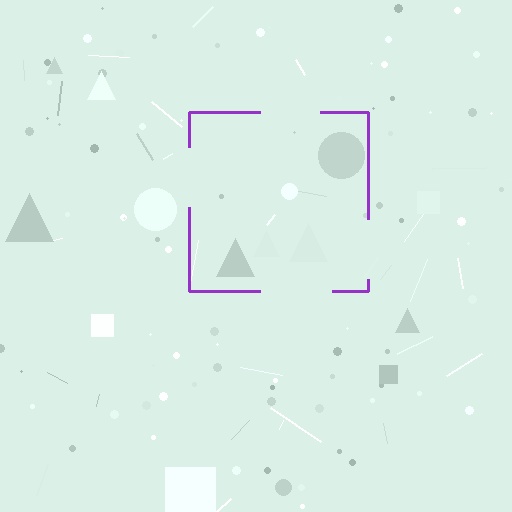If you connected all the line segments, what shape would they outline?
They would outline a square.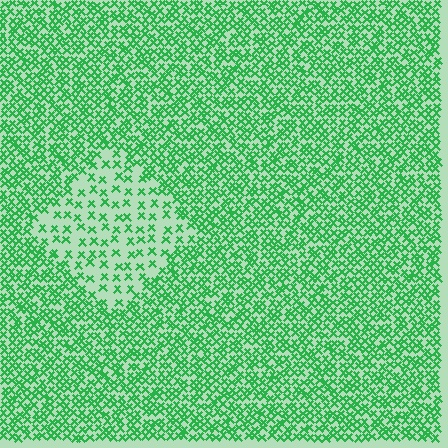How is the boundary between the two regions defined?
The boundary is defined by a change in element density (approximately 2.4x ratio). All elements are the same color, size, and shape.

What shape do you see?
I see a diamond.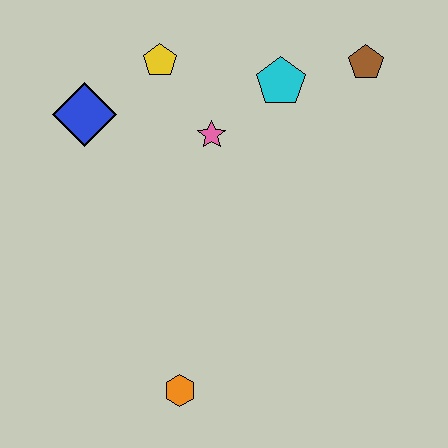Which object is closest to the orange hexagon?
The pink star is closest to the orange hexagon.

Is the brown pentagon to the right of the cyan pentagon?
Yes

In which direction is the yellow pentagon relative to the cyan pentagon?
The yellow pentagon is to the left of the cyan pentagon.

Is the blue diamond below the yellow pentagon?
Yes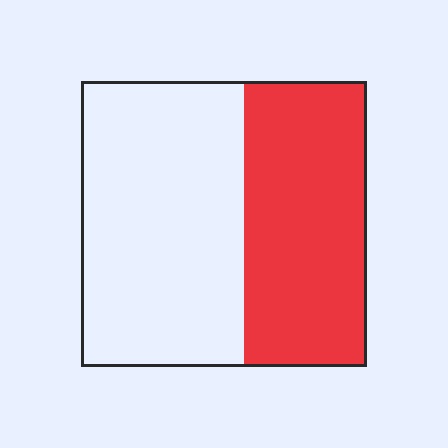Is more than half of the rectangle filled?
No.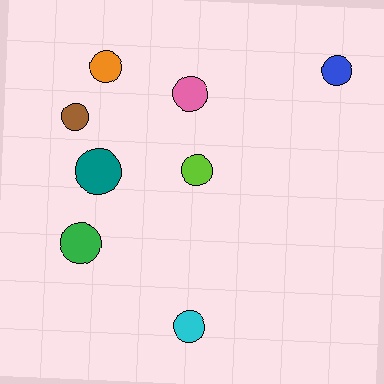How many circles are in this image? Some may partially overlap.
There are 8 circles.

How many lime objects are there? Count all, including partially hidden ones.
There is 1 lime object.